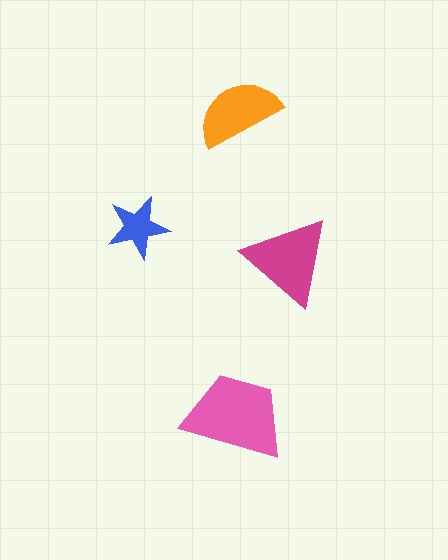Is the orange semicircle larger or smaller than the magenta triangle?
Smaller.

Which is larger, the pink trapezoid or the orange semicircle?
The pink trapezoid.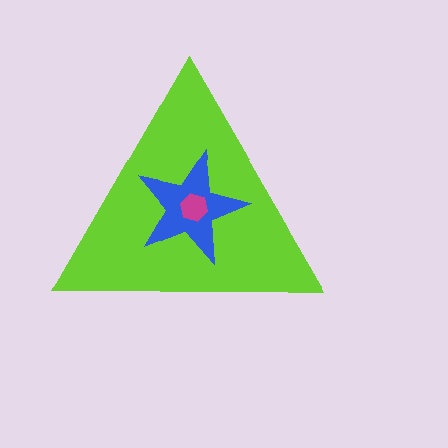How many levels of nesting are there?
3.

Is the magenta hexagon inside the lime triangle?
Yes.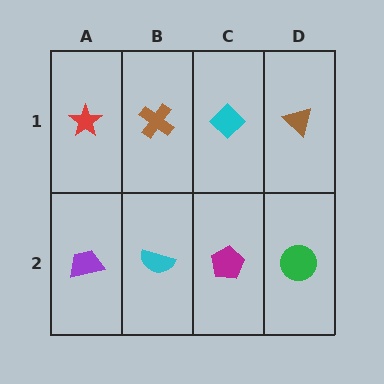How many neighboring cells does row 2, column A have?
2.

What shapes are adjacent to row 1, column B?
A cyan semicircle (row 2, column B), a red star (row 1, column A), a cyan diamond (row 1, column C).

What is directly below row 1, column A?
A purple trapezoid.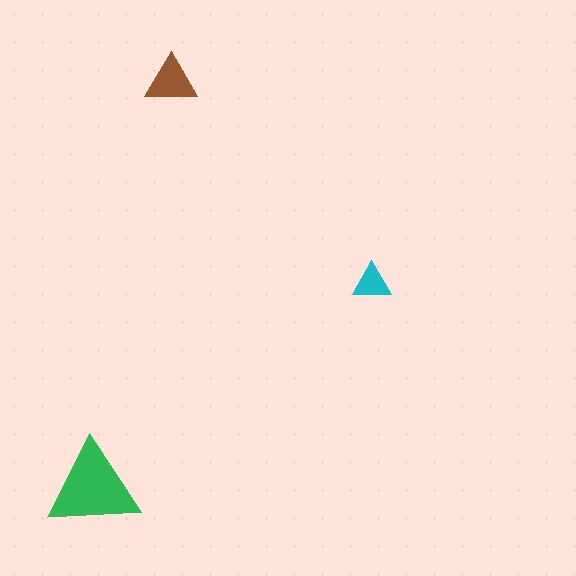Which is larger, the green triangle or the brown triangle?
The green one.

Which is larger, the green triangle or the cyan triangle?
The green one.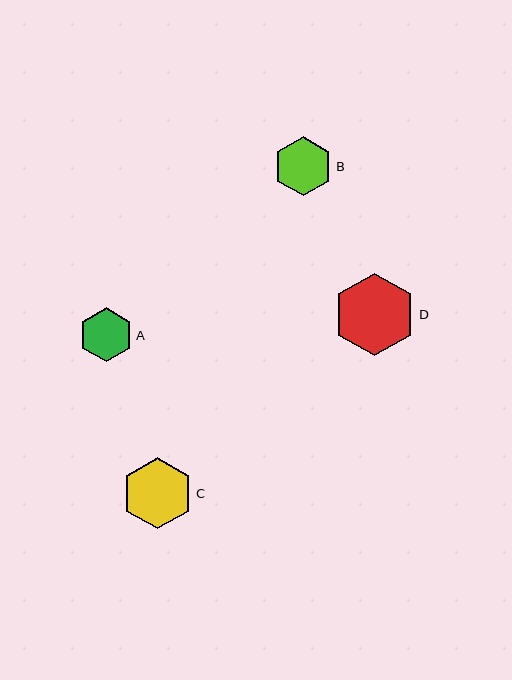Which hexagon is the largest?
Hexagon D is the largest with a size of approximately 83 pixels.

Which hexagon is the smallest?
Hexagon A is the smallest with a size of approximately 54 pixels.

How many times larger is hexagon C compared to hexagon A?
Hexagon C is approximately 1.3 times the size of hexagon A.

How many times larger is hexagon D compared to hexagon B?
Hexagon D is approximately 1.4 times the size of hexagon B.